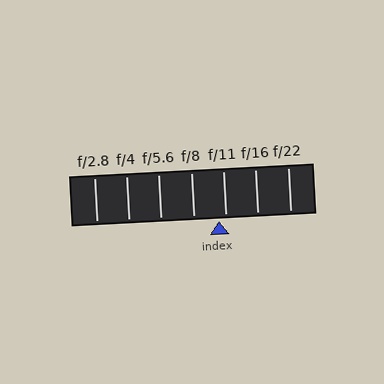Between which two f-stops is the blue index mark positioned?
The index mark is between f/8 and f/11.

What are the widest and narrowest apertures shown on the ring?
The widest aperture shown is f/2.8 and the narrowest is f/22.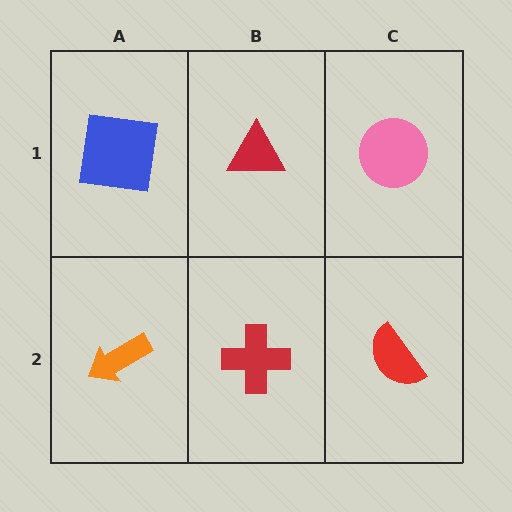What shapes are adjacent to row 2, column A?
A blue square (row 1, column A), a red cross (row 2, column B).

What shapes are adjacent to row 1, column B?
A red cross (row 2, column B), a blue square (row 1, column A), a pink circle (row 1, column C).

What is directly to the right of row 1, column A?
A red triangle.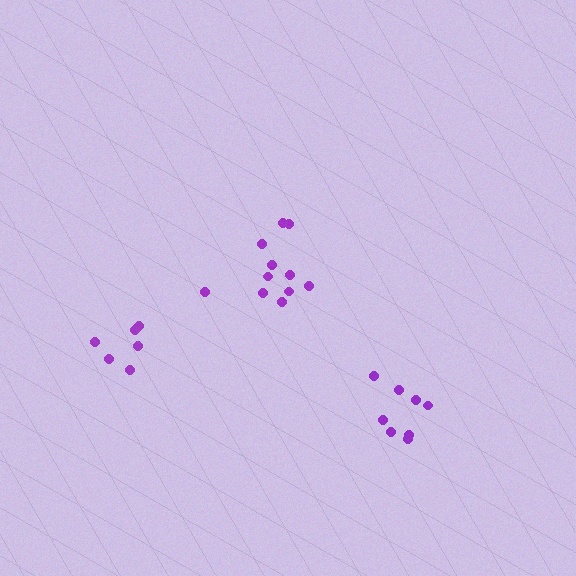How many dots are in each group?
Group 1: 11 dots, Group 2: 6 dots, Group 3: 8 dots (25 total).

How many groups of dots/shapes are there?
There are 3 groups.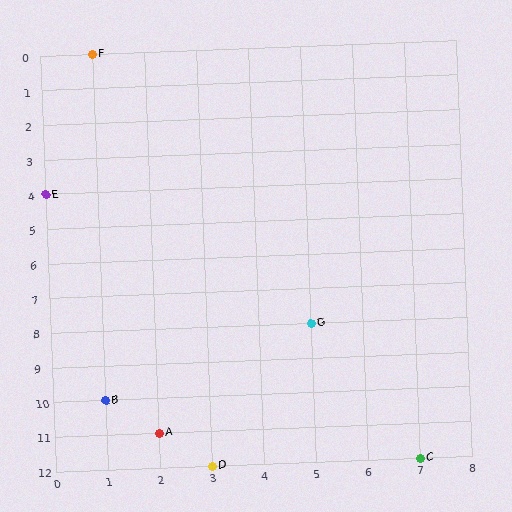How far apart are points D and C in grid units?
Points D and C are 4 columns apart.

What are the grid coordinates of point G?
Point G is at grid coordinates (5, 8).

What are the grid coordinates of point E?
Point E is at grid coordinates (0, 4).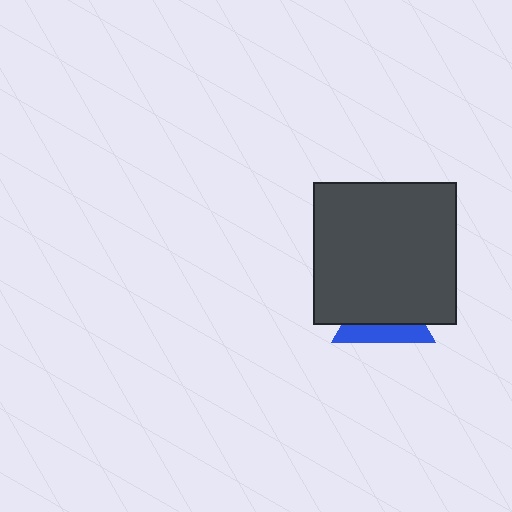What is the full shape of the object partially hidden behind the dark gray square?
The partially hidden object is a blue triangle.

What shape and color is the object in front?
The object in front is a dark gray square.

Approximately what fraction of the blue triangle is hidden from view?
Roughly 65% of the blue triangle is hidden behind the dark gray square.